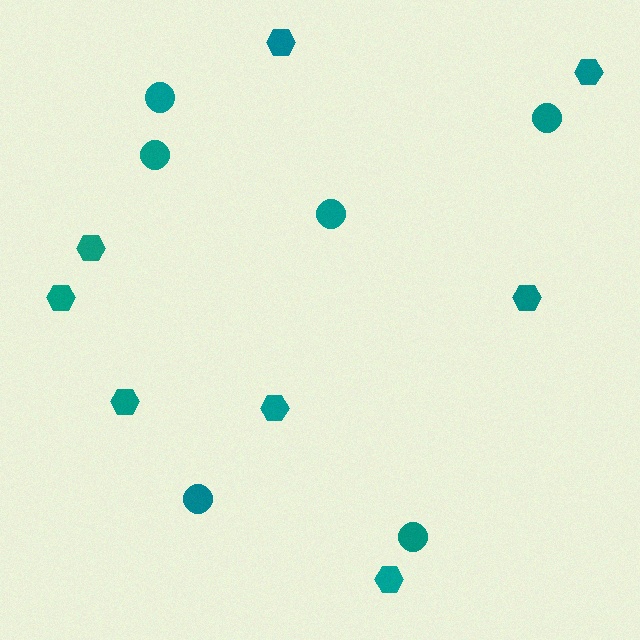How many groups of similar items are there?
There are 2 groups: one group of hexagons (8) and one group of circles (6).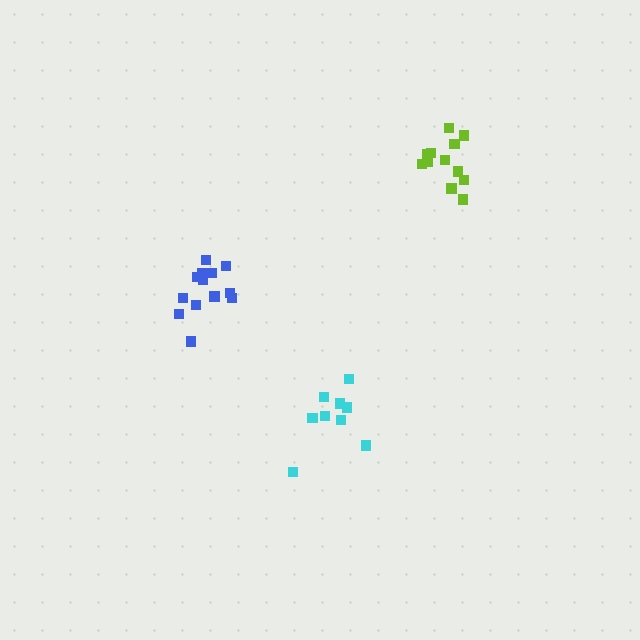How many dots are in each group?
Group 1: 9 dots, Group 2: 13 dots, Group 3: 13 dots (35 total).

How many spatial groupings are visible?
There are 3 spatial groupings.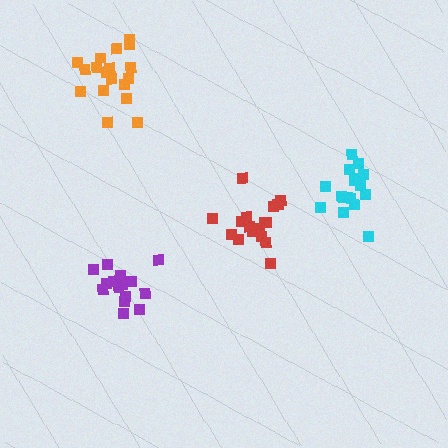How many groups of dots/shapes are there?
There are 4 groups.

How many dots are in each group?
Group 1: 18 dots, Group 2: 15 dots, Group 3: 17 dots, Group 4: 19 dots (69 total).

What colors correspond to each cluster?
The clusters are colored: cyan, purple, red, orange.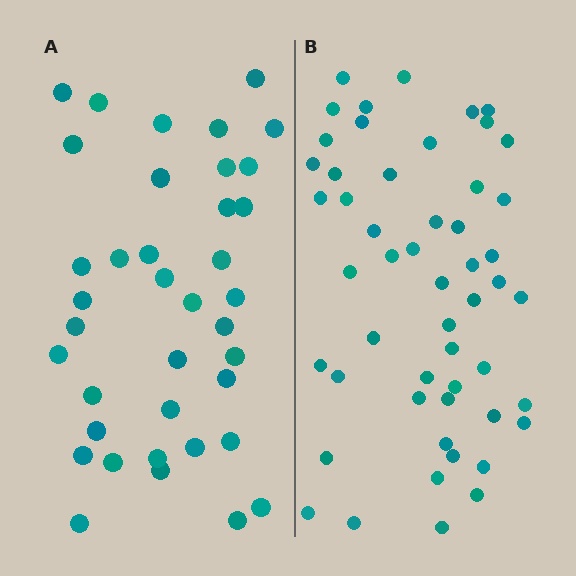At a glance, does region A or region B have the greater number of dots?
Region B (the right region) has more dots.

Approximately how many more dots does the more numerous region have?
Region B has approximately 15 more dots than region A.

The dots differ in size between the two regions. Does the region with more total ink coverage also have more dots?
No. Region A has more total ink coverage because its dots are larger, but region B actually contains more individual dots. Total area can be misleading — the number of items is what matters here.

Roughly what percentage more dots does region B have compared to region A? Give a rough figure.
About 35% more.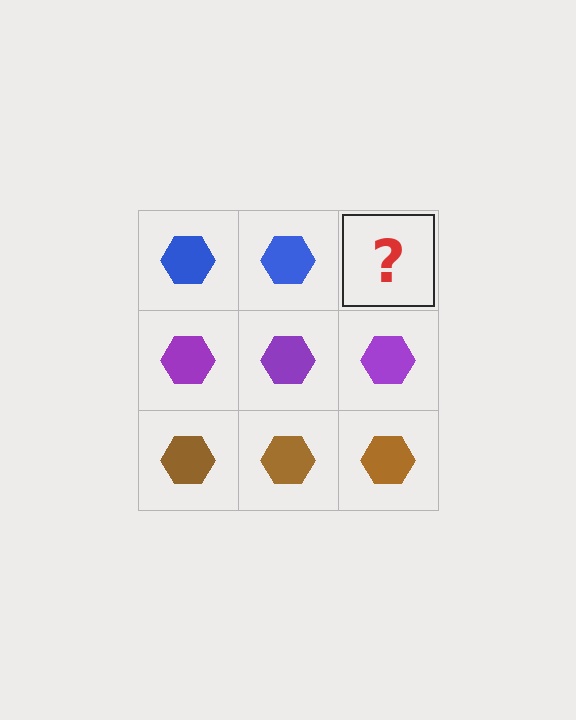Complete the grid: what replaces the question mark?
The question mark should be replaced with a blue hexagon.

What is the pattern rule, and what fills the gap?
The rule is that each row has a consistent color. The gap should be filled with a blue hexagon.